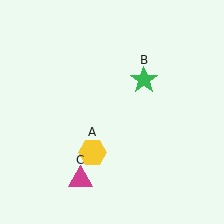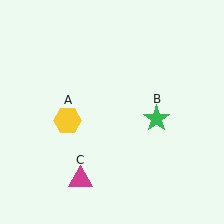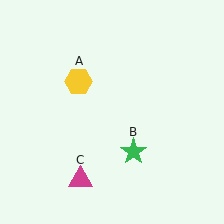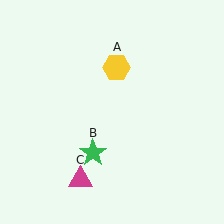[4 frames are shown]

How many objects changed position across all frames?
2 objects changed position: yellow hexagon (object A), green star (object B).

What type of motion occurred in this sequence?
The yellow hexagon (object A), green star (object B) rotated clockwise around the center of the scene.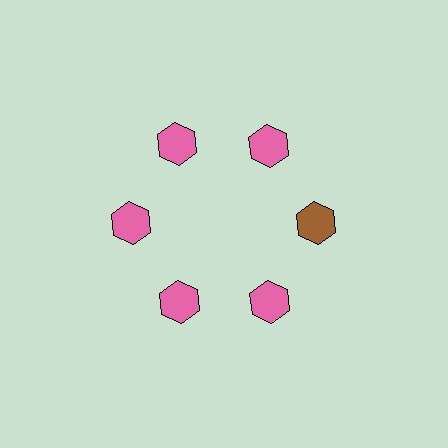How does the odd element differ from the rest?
It has a different color: brown instead of pink.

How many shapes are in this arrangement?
There are 6 shapes arranged in a ring pattern.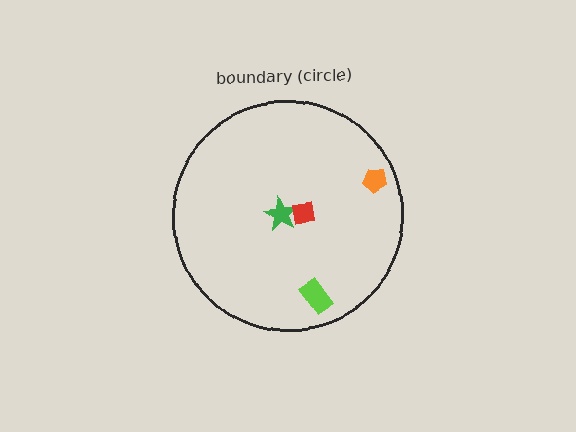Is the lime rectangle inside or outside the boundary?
Inside.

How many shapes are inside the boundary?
4 inside, 0 outside.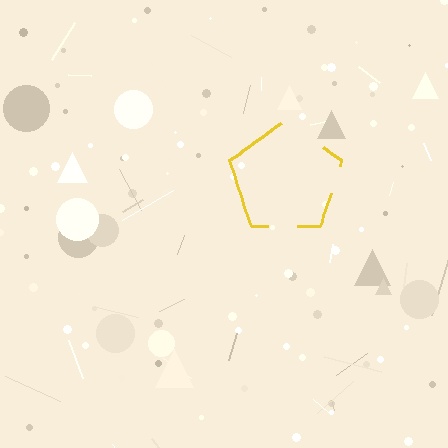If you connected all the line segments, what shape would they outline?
They would outline a pentagon.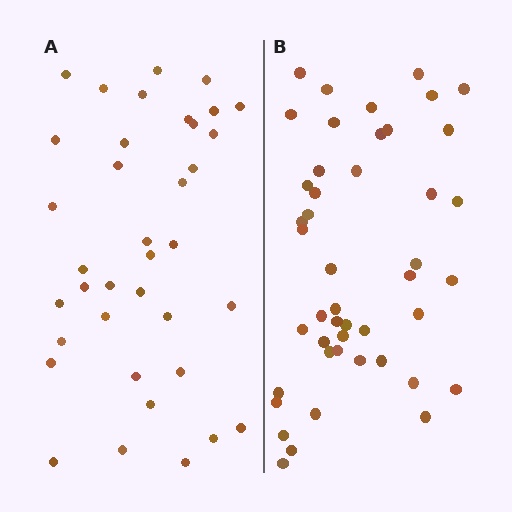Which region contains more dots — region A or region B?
Region B (the right region) has more dots.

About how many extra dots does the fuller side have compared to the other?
Region B has roughly 8 or so more dots than region A.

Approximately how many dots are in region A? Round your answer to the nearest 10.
About 40 dots. (The exact count is 37, which rounds to 40.)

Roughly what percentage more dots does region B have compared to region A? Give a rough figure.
About 25% more.